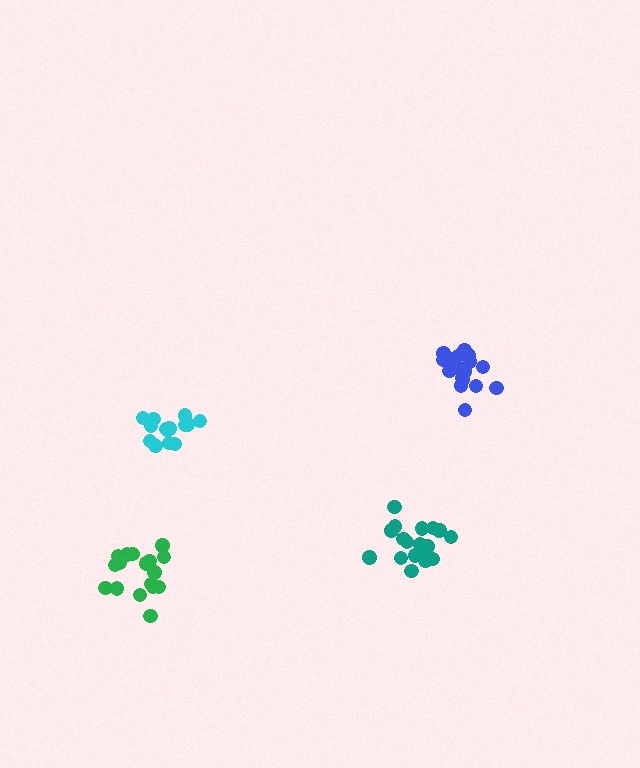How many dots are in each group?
Group 1: 17 dots, Group 2: 18 dots, Group 3: 15 dots, Group 4: 17 dots (67 total).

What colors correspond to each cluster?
The clusters are colored: green, teal, cyan, blue.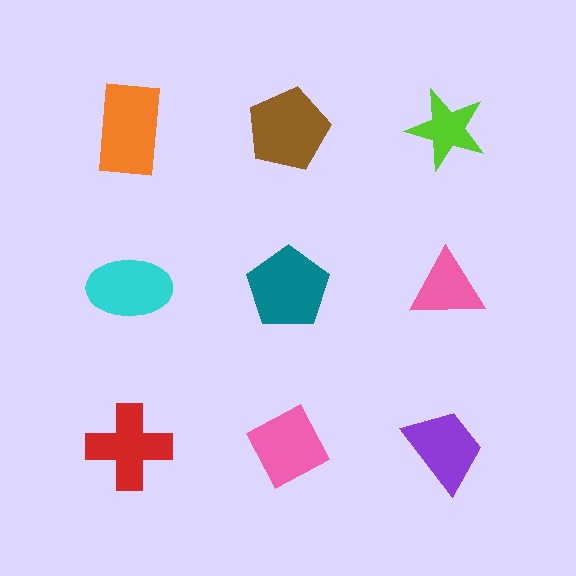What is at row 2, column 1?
A cyan ellipse.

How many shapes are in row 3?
3 shapes.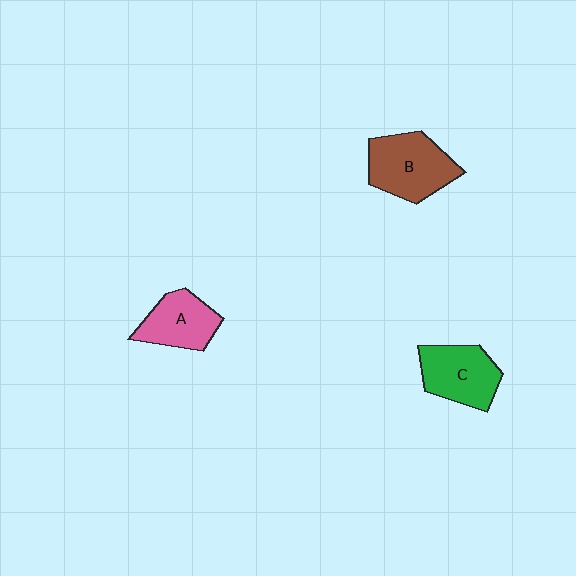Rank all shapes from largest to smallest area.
From largest to smallest: B (brown), C (green), A (pink).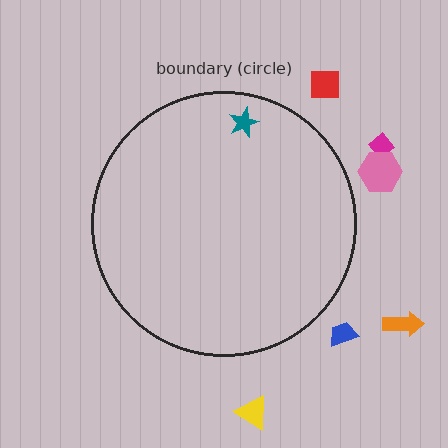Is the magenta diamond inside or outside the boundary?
Outside.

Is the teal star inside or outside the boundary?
Inside.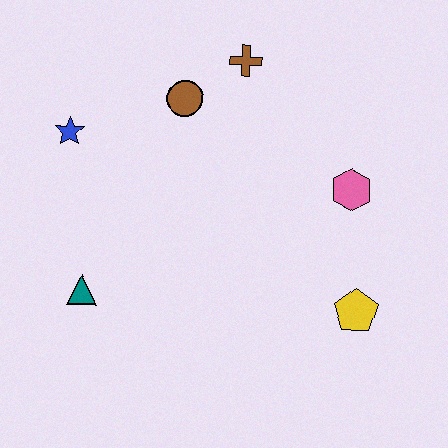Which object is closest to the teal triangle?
The blue star is closest to the teal triangle.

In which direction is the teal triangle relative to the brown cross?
The teal triangle is below the brown cross.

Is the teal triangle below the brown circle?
Yes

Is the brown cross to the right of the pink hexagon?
No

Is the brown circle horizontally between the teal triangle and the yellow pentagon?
Yes